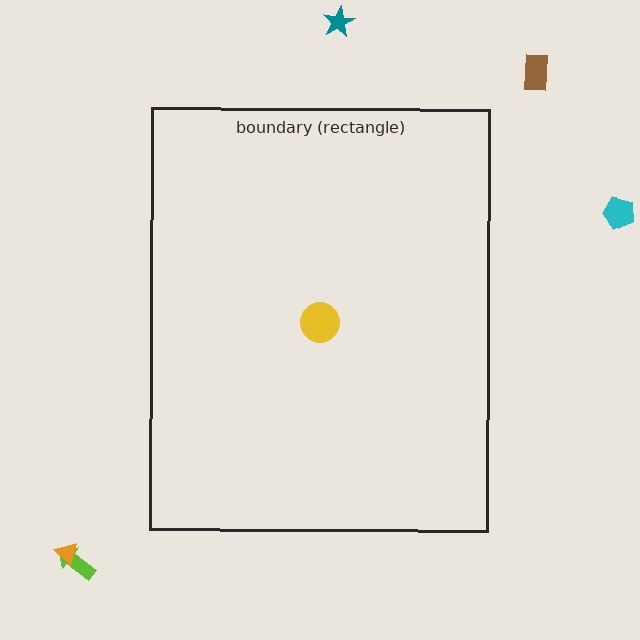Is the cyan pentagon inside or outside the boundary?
Outside.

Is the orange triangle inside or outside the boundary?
Outside.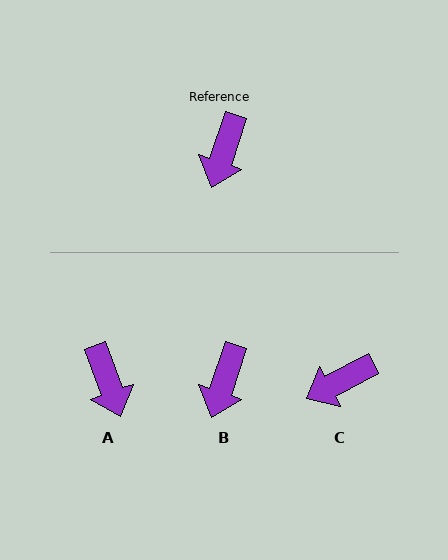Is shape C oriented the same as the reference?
No, it is off by about 44 degrees.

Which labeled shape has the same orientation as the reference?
B.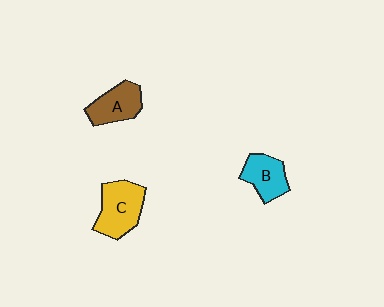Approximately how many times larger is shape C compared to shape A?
Approximately 1.3 times.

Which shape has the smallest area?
Shape B (cyan).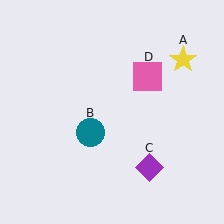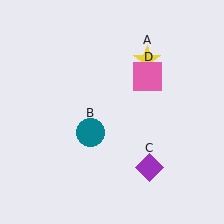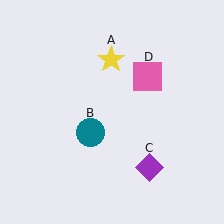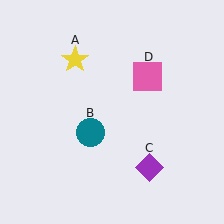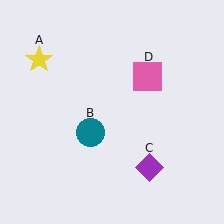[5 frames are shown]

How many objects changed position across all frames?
1 object changed position: yellow star (object A).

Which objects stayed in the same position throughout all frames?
Teal circle (object B) and purple diamond (object C) and pink square (object D) remained stationary.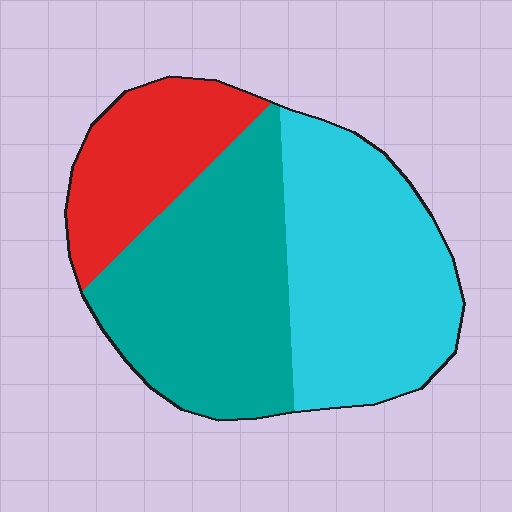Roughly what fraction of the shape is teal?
Teal covers 40% of the shape.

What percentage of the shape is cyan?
Cyan takes up between a quarter and a half of the shape.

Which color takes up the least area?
Red, at roughly 20%.